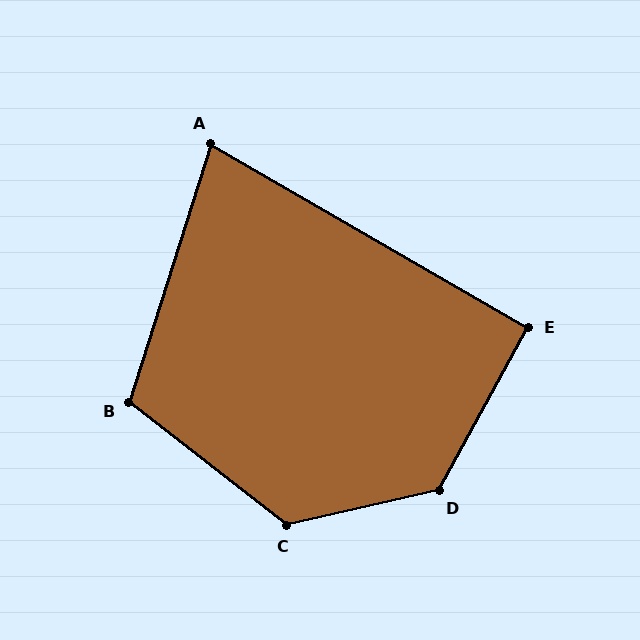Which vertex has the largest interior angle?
D, at approximately 131 degrees.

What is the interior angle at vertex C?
Approximately 129 degrees (obtuse).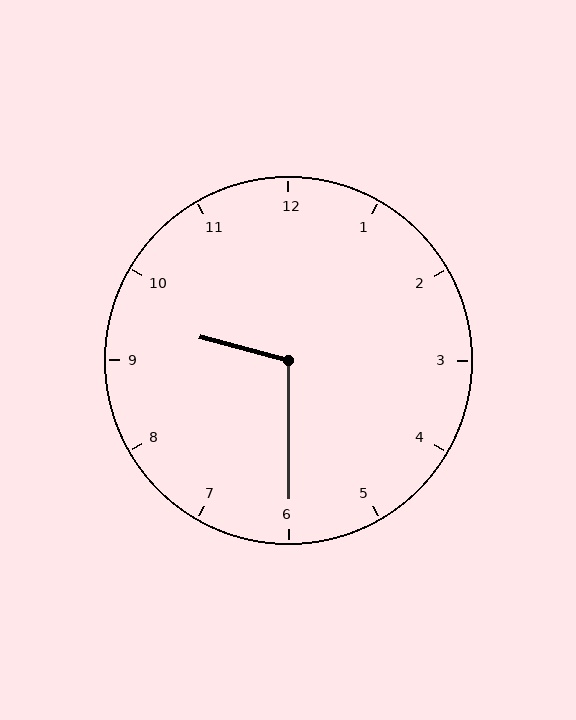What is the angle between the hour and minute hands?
Approximately 105 degrees.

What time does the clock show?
9:30.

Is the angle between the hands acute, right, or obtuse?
It is obtuse.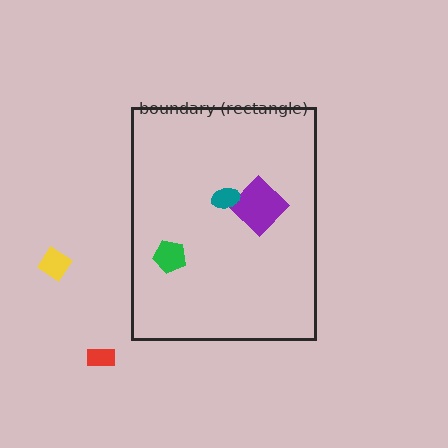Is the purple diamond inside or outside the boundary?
Inside.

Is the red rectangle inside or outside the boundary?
Outside.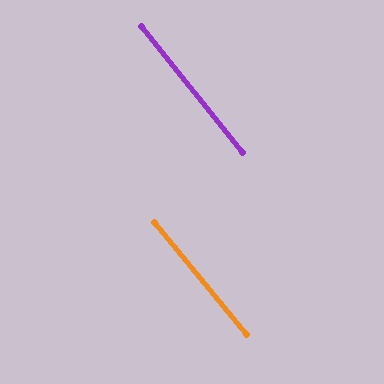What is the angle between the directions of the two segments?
Approximately 0 degrees.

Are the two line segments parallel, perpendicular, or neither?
Parallel — their directions differ by only 0.4°.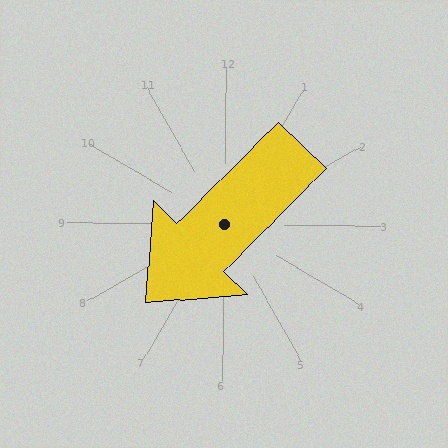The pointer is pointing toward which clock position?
Roughly 7 o'clock.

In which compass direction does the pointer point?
Southwest.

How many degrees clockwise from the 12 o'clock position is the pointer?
Approximately 224 degrees.